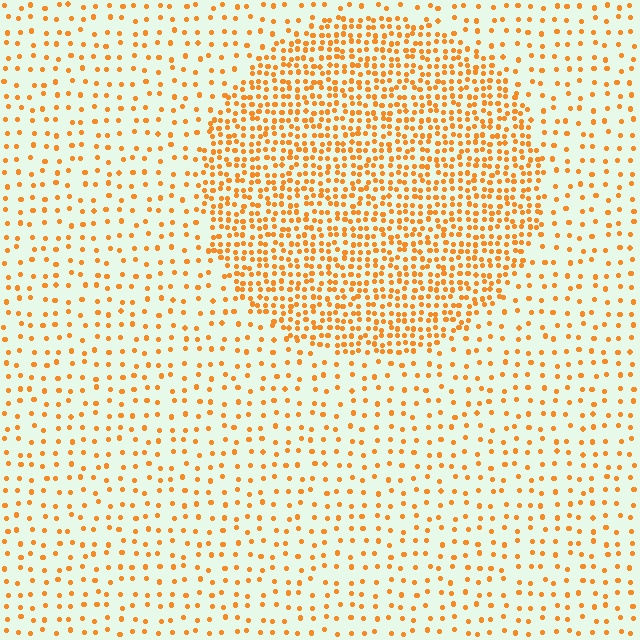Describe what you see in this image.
The image contains small orange elements arranged at two different densities. A circle-shaped region is visible where the elements are more densely packed than the surrounding area.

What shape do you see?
I see a circle.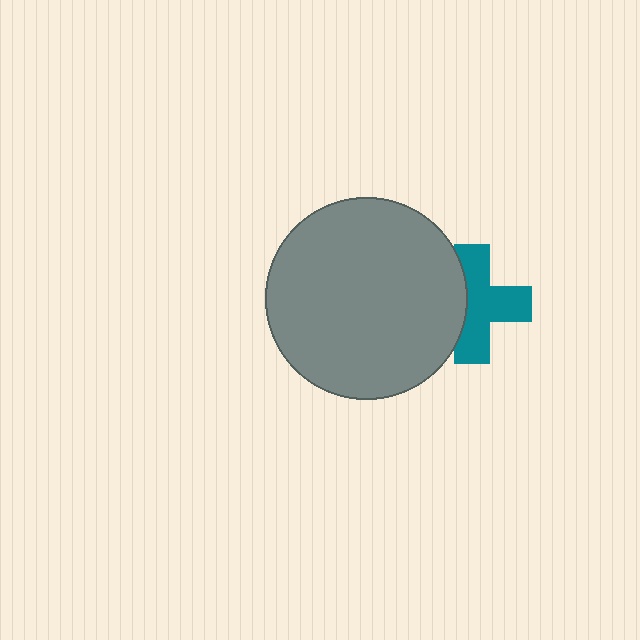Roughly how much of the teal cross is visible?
Most of it is visible (roughly 65%).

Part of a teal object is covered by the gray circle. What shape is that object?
It is a cross.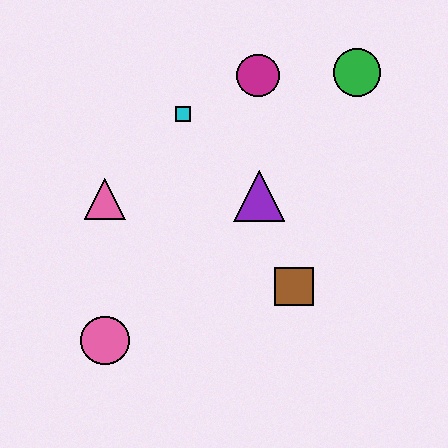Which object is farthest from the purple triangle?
The pink circle is farthest from the purple triangle.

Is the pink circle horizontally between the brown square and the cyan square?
No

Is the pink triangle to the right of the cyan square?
No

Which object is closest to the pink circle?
The pink triangle is closest to the pink circle.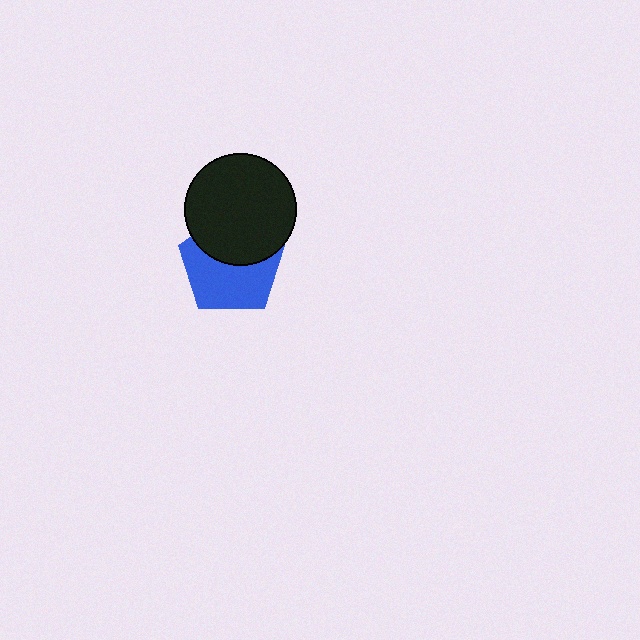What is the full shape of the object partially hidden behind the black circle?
The partially hidden object is a blue pentagon.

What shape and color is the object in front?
The object in front is a black circle.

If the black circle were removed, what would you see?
You would see the complete blue pentagon.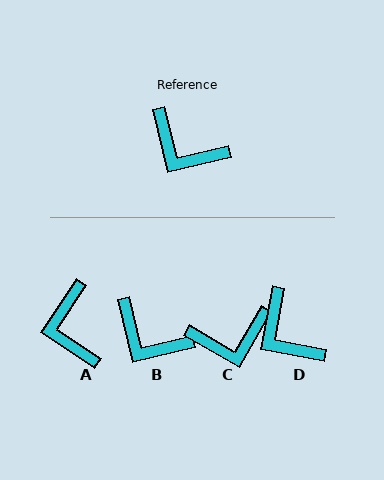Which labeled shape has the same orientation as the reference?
B.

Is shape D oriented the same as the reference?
No, it is off by about 24 degrees.